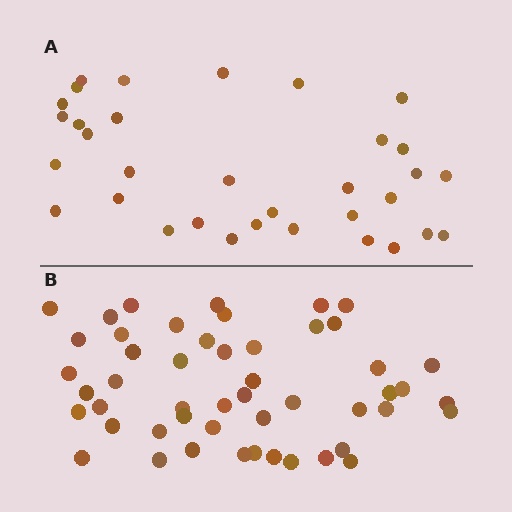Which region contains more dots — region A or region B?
Region B (the bottom region) has more dots.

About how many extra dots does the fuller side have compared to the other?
Region B has approximately 15 more dots than region A.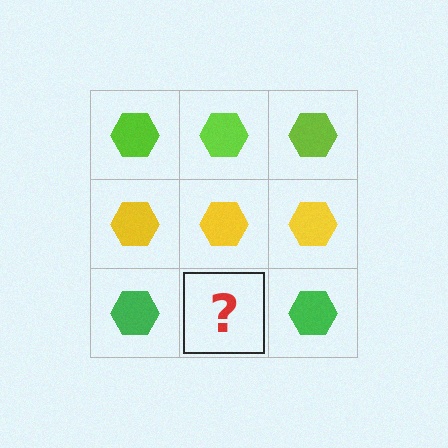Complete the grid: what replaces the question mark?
The question mark should be replaced with a green hexagon.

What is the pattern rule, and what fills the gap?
The rule is that each row has a consistent color. The gap should be filled with a green hexagon.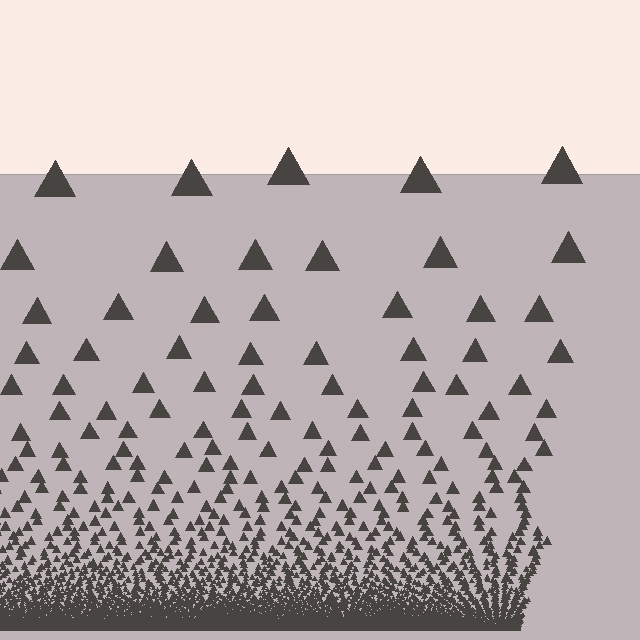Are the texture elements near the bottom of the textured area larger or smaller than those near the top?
Smaller. The gradient is inverted — elements near the bottom are smaller and denser.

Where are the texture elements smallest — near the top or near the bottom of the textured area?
Near the bottom.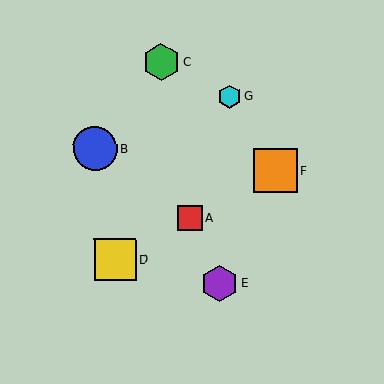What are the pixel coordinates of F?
Object F is at (275, 171).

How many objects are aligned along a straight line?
3 objects (A, D, F) are aligned along a straight line.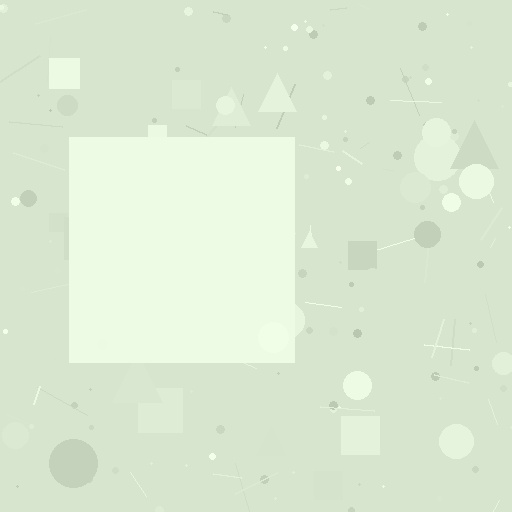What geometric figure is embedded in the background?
A square is embedded in the background.